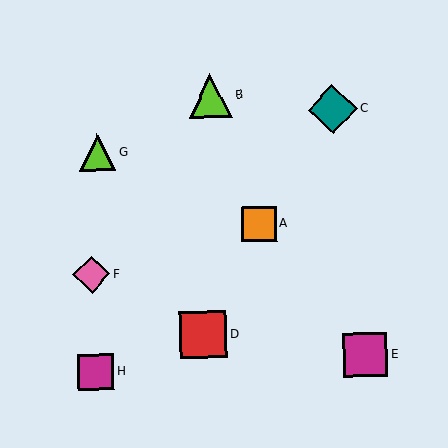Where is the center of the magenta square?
The center of the magenta square is at (365, 355).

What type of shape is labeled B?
Shape B is a lime triangle.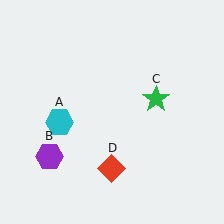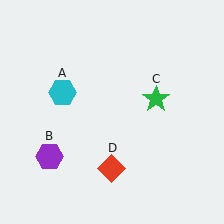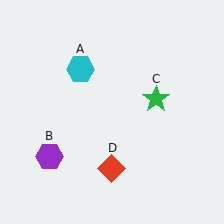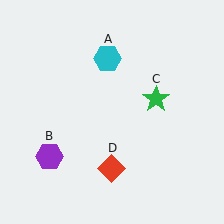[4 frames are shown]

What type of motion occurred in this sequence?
The cyan hexagon (object A) rotated clockwise around the center of the scene.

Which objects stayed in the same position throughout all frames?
Purple hexagon (object B) and green star (object C) and red diamond (object D) remained stationary.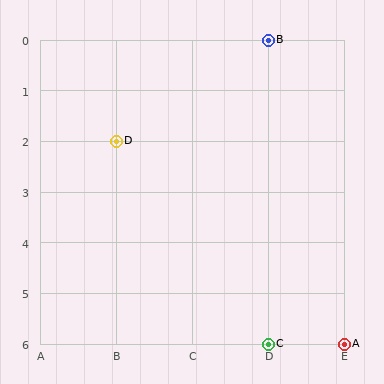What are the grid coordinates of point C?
Point C is at grid coordinates (D, 6).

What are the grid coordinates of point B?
Point B is at grid coordinates (D, 0).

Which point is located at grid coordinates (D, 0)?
Point B is at (D, 0).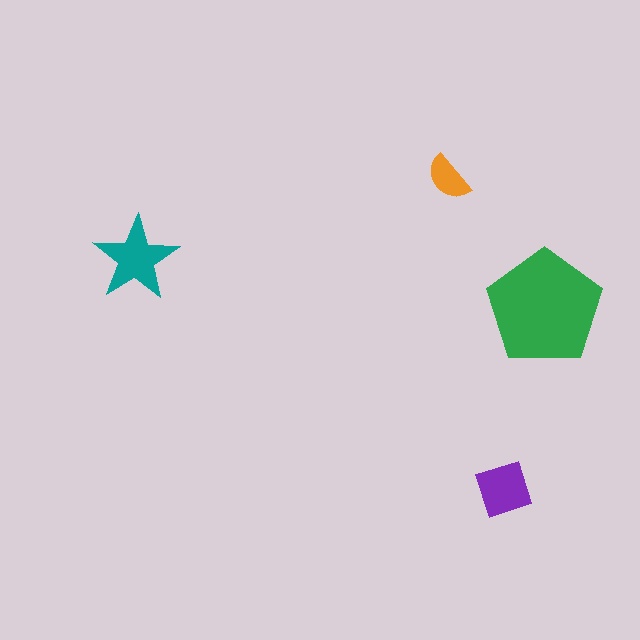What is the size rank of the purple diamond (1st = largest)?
3rd.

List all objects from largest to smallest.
The green pentagon, the teal star, the purple diamond, the orange semicircle.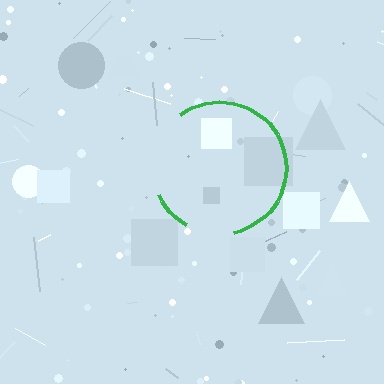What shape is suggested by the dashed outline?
The dashed outline suggests a circle.